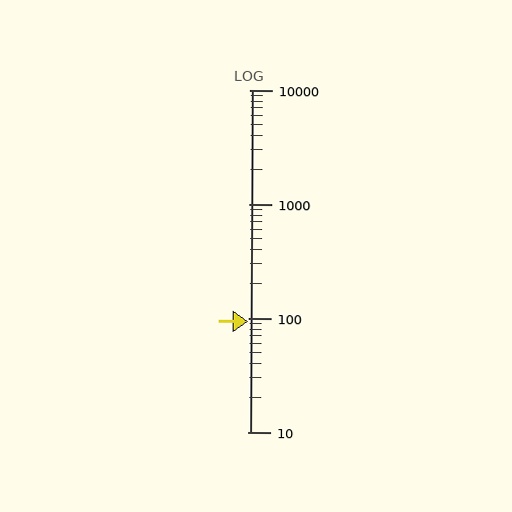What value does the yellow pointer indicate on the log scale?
The pointer indicates approximately 94.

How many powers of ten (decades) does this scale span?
The scale spans 3 decades, from 10 to 10000.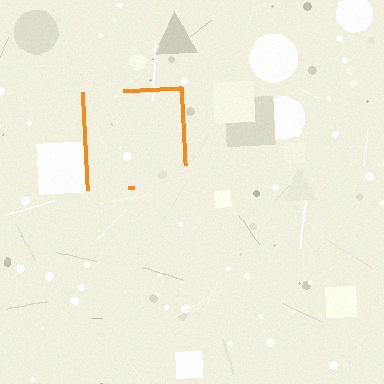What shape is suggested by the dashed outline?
The dashed outline suggests a square.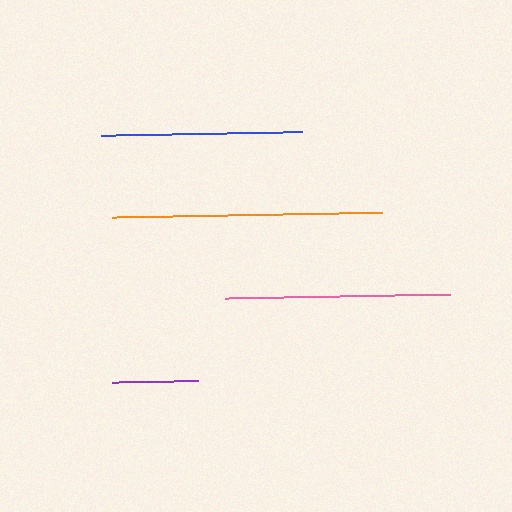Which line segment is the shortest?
The purple line is the shortest at approximately 86 pixels.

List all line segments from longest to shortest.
From longest to shortest: orange, pink, blue, purple.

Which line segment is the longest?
The orange line is the longest at approximately 269 pixels.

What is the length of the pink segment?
The pink segment is approximately 225 pixels long.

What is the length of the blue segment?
The blue segment is approximately 201 pixels long.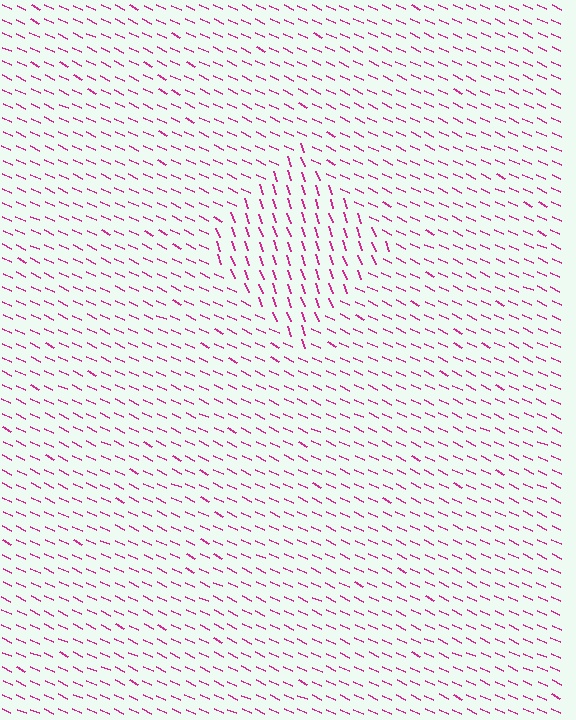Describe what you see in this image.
The image is filled with small magenta line segments. A diamond region in the image has lines oriented differently from the surrounding lines, creating a visible texture boundary.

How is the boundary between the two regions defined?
The boundary is defined purely by a change in line orientation (approximately 45 degrees difference). All lines are the same color and thickness.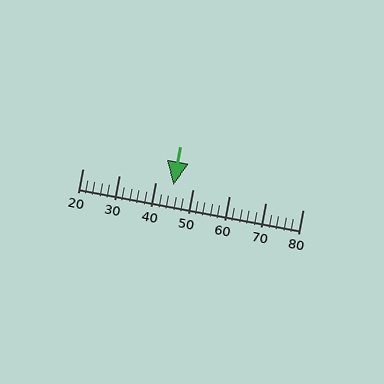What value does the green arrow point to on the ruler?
The green arrow points to approximately 45.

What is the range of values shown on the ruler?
The ruler shows values from 20 to 80.